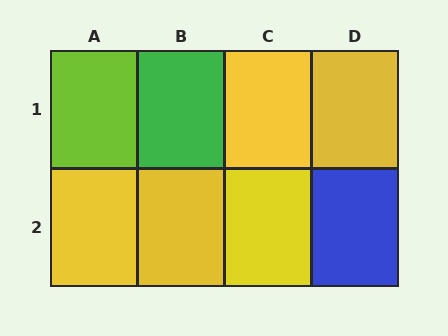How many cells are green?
1 cell is green.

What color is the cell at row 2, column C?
Yellow.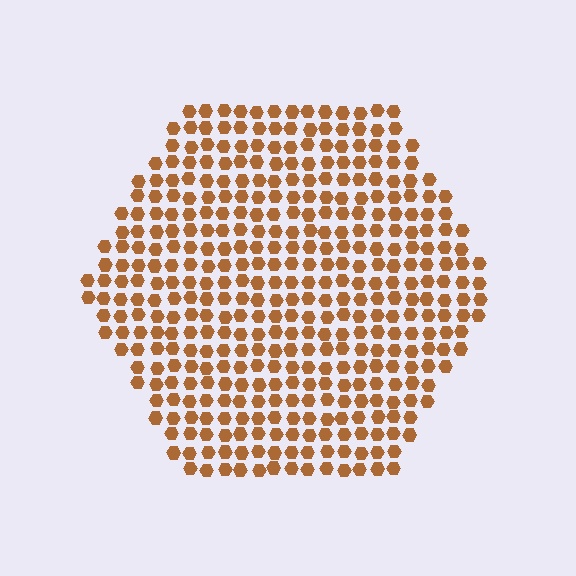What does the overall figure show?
The overall figure shows a hexagon.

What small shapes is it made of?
It is made of small hexagons.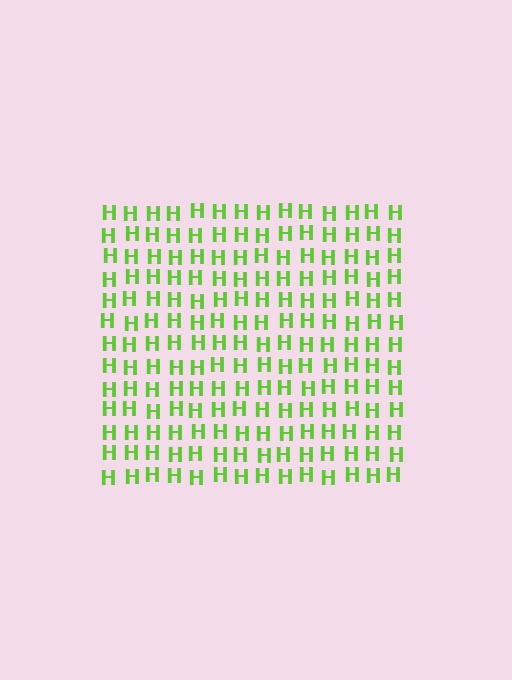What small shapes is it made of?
It is made of small letter H's.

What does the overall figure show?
The overall figure shows a square.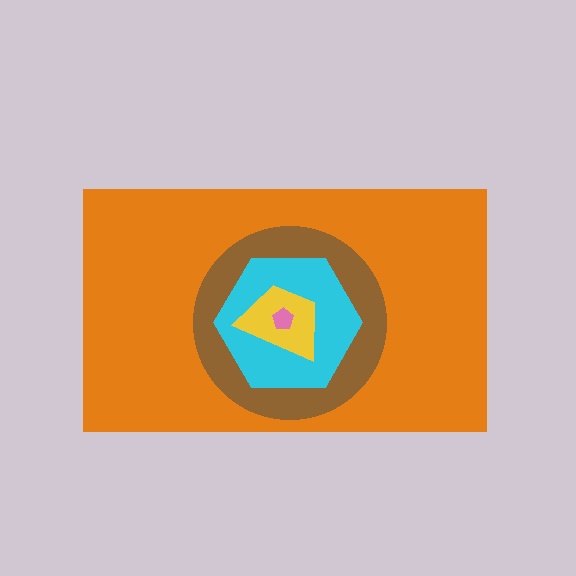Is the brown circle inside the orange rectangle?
Yes.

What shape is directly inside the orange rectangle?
The brown circle.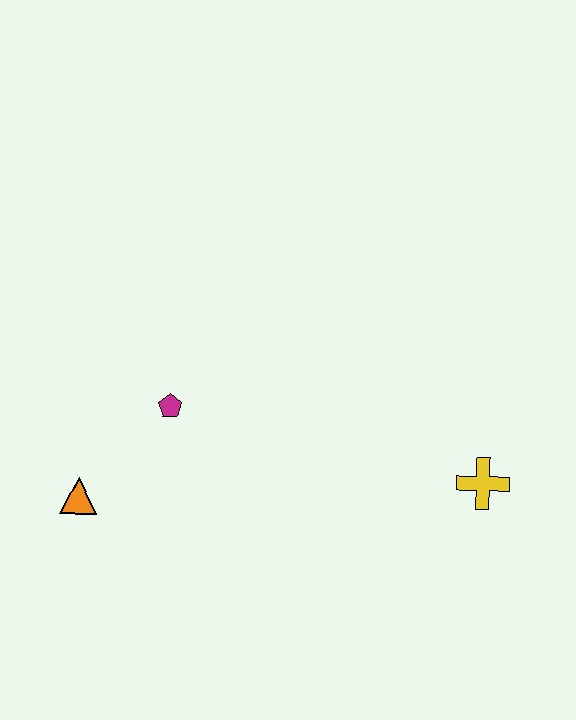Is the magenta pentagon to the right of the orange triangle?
Yes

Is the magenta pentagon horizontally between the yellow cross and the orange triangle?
Yes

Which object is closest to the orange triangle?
The magenta pentagon is closest to the orange triangle.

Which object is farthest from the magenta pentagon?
The yellow cross is farthest from the magenta pentagon.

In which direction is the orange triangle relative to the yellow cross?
The orange triangle is to the left of the yellow cross.